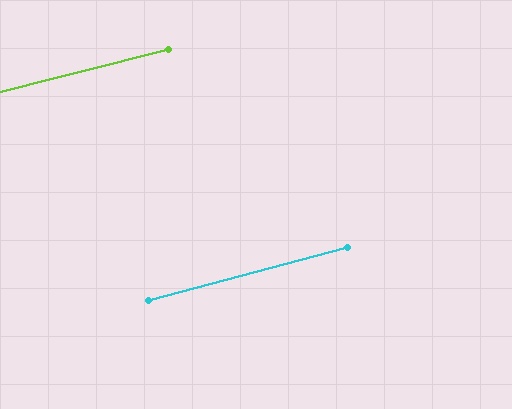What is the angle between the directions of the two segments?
Approximately 1 degree.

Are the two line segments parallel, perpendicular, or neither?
Parallel — their directions differ by only 0.7°.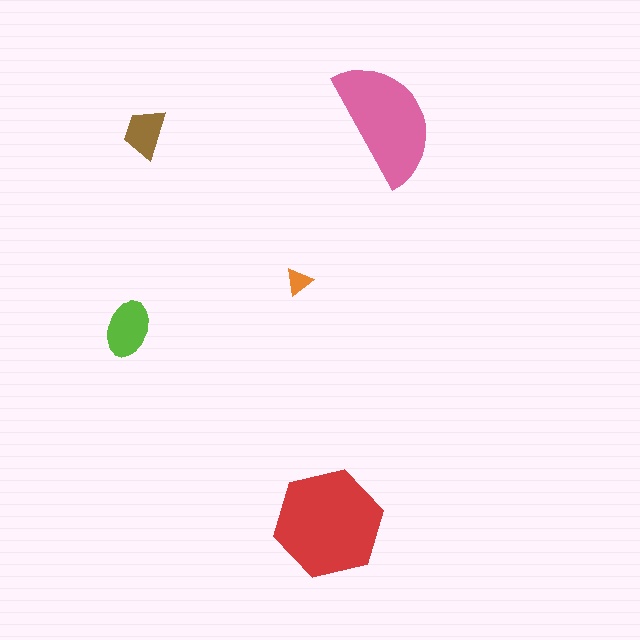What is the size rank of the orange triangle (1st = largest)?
5th.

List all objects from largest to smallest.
The red hexagon, the pink semicircle, the lime ellipse, the brown trapezoid, the orange triangle.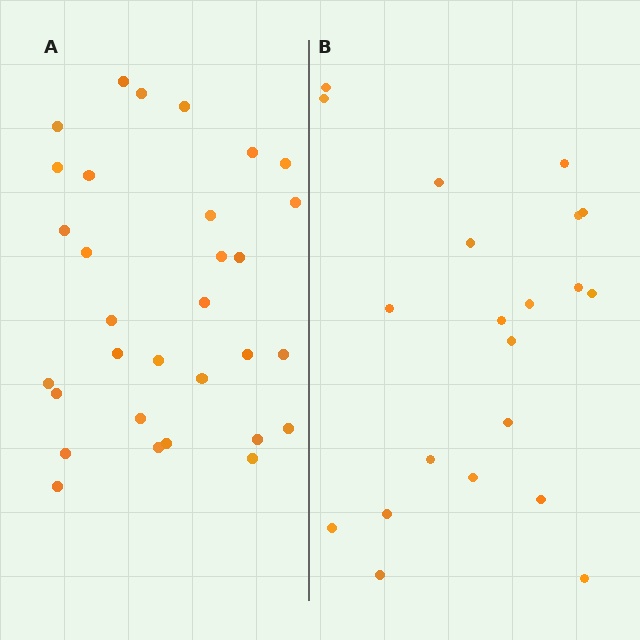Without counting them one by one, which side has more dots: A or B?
Region A (the left region) has more dots.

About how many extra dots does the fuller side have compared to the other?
Region A has roughly 10 or so more dots than region B.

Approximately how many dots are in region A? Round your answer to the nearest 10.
About 30 dots. (The exact count is 31, which rounds to 30.)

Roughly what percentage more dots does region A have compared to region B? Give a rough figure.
About 50% more.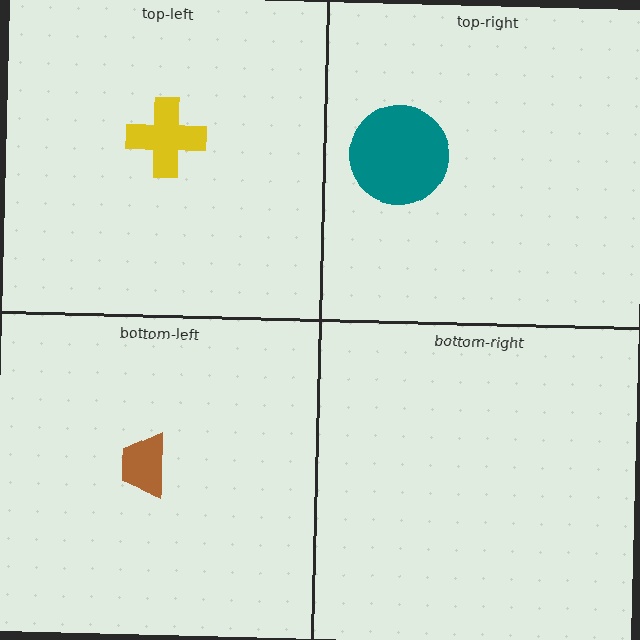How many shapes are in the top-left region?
1.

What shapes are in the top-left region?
The yellow cross.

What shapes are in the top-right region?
The teal circle.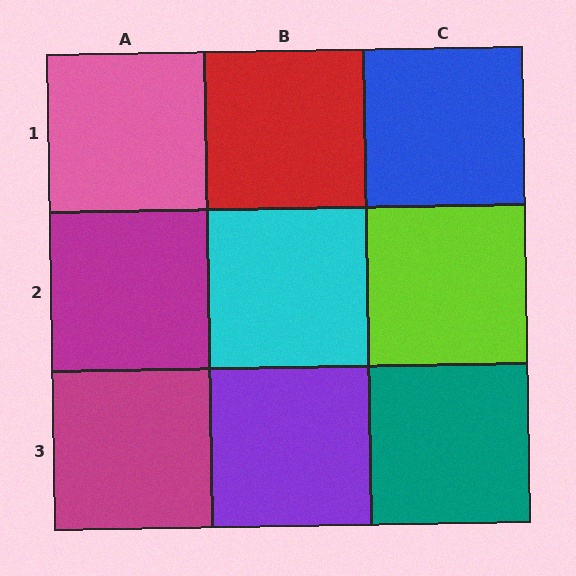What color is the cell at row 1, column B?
Red.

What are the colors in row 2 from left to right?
Magenta, cyan, lime.